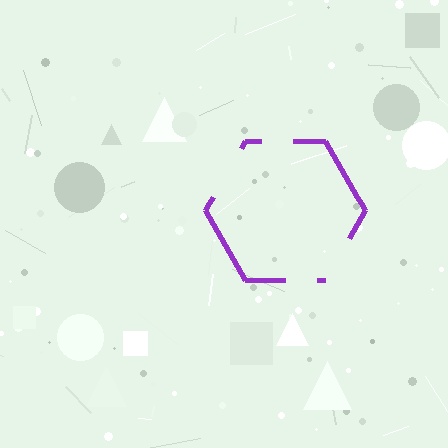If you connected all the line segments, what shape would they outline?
They would outline a hexagon.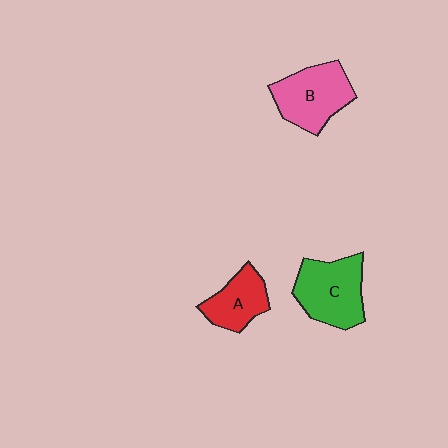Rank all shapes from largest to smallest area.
From largest to smallest: C (green), B (pink), A (red).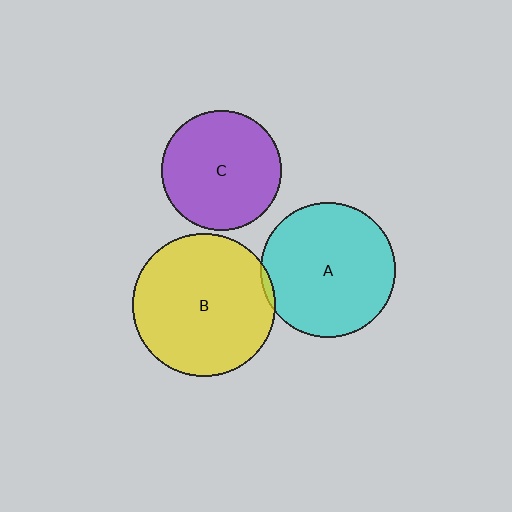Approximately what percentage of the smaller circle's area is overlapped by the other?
Approximately 5%.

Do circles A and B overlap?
Yes.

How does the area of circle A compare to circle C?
Approximately 1.3 times.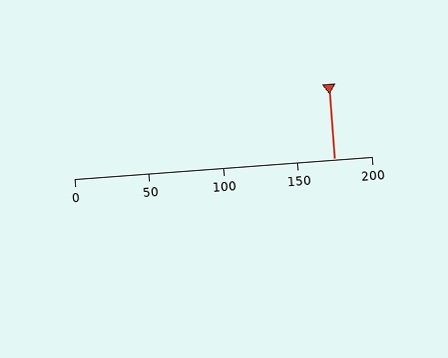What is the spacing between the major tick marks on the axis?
The major ticks are spaced 50 apart.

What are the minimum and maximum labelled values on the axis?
The axis runs from 0 to 200.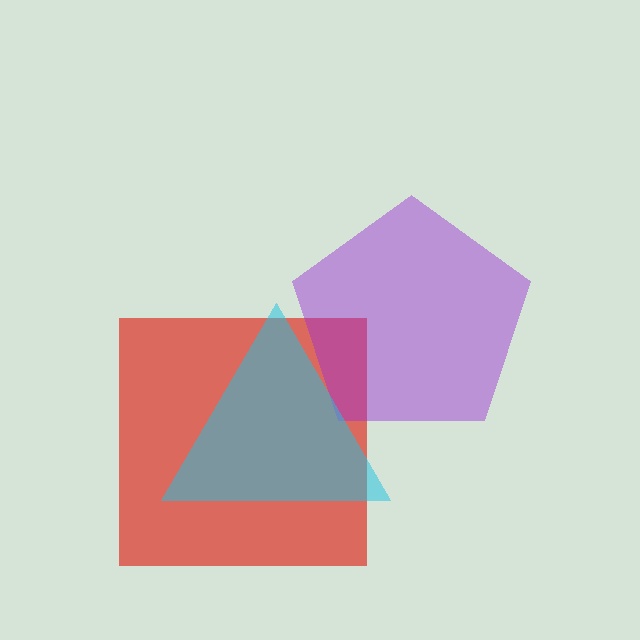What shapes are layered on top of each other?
The layered shapes are: a red square, a purple pentagon, a cyan triangle.